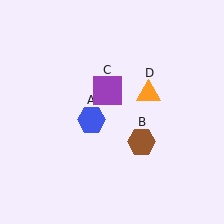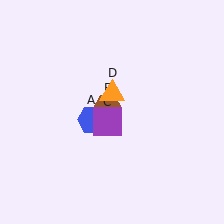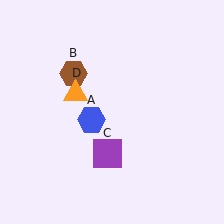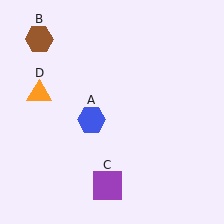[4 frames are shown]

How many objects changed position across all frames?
3 objects changed position: brown hexagon (object B), purple square (object C), orange triangle (object D).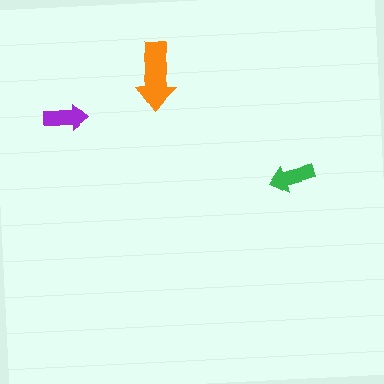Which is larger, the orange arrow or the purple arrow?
The orange one.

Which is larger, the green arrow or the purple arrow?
The green one.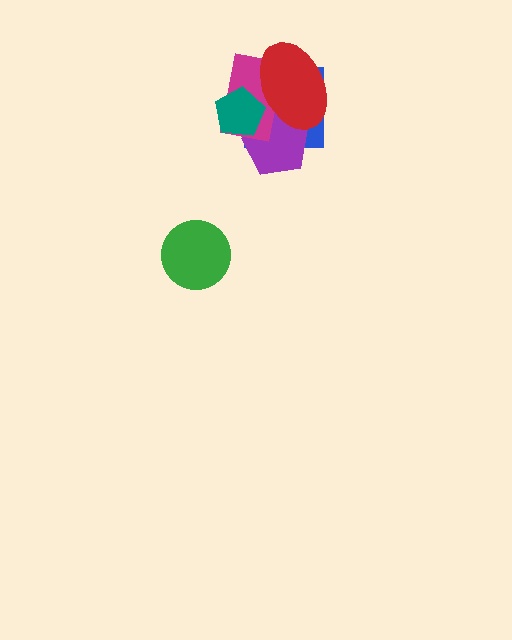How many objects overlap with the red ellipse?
4 objects overlap with the red ellipse.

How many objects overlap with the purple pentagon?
4 objects overlap with the purple pentagon.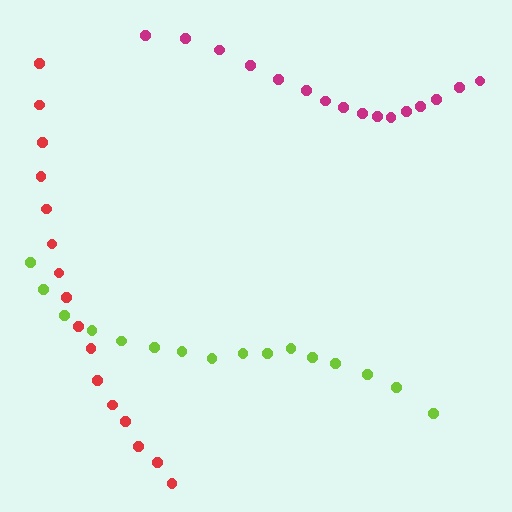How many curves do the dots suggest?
There are 3 distinct paths.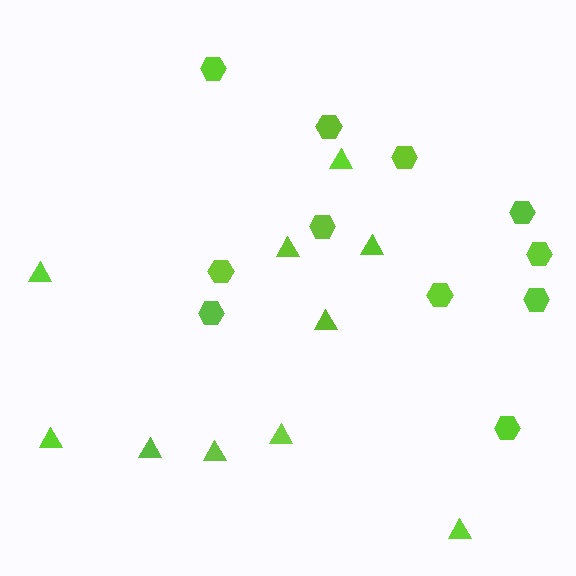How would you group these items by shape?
There are 2 groups: one group of hexagons (11) and one group of triangles (10).